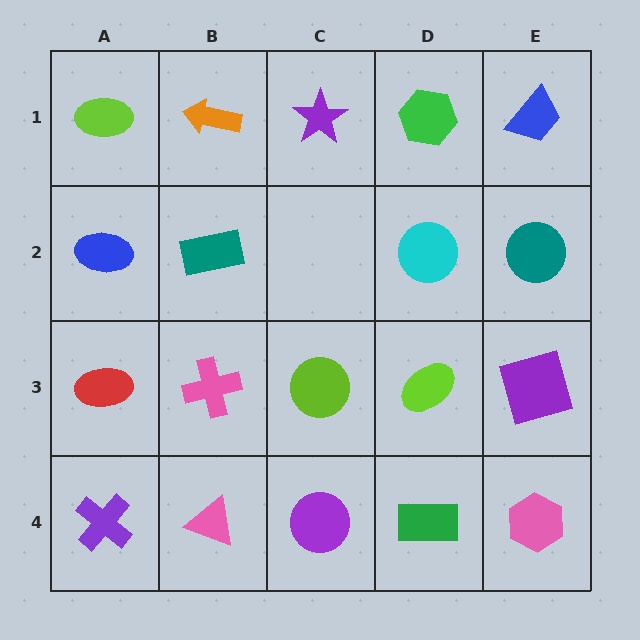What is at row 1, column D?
A green hexagon.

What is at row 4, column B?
A pink triangle.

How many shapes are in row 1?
5 shapes.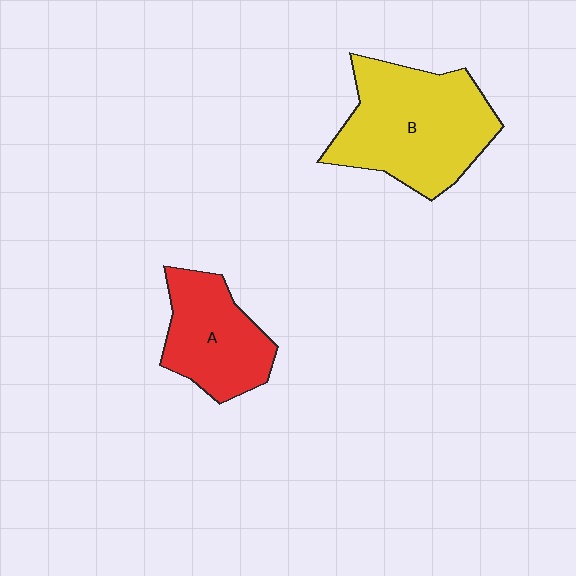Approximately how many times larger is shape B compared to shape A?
Approximately 1.6 times.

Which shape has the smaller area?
Shape A (red).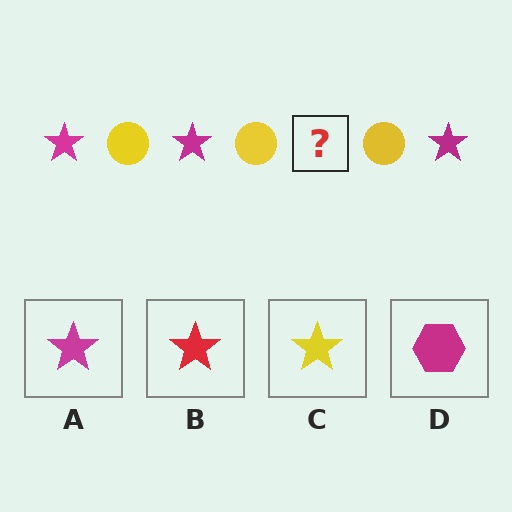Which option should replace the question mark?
Option A.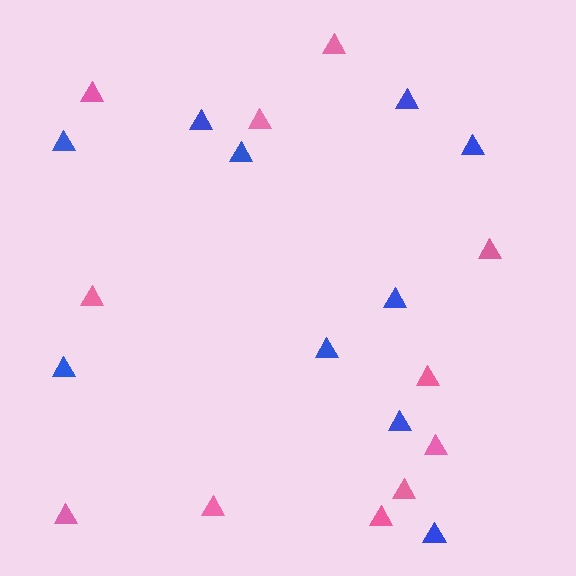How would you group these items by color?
There are 2 groups: one group of pink triangles (11) and one group of blue triangles (10).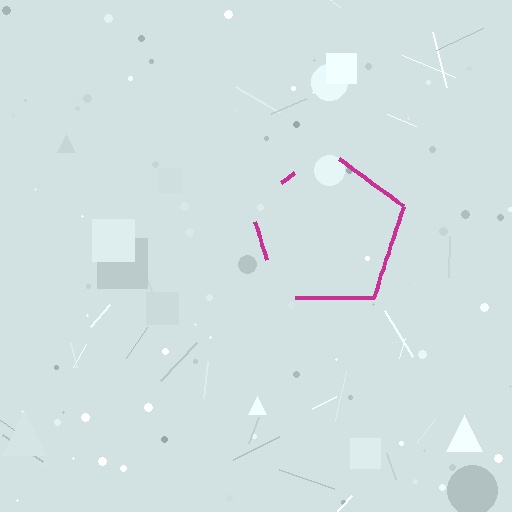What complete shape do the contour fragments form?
The contour fragments form a pentagon.